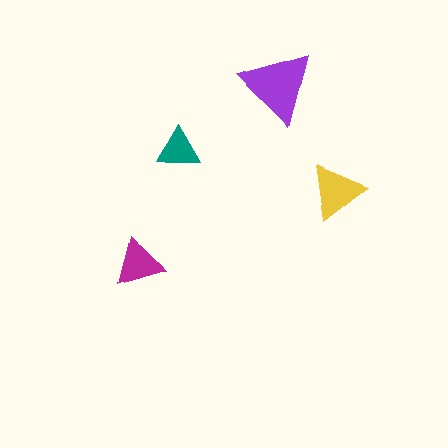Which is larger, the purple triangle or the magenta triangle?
The purple one.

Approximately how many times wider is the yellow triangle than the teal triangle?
About 1.5 times wider.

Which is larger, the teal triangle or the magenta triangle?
The magenta one.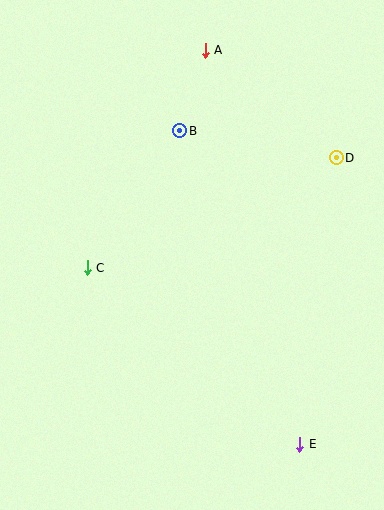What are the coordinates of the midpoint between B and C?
The midpoint between B and C is at (133, 199).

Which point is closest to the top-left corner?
Point A is closest to the top-left corner.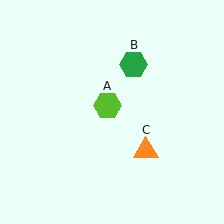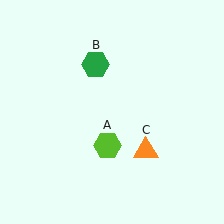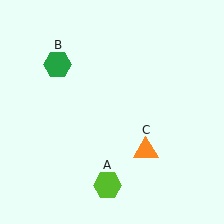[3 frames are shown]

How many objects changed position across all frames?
2 objects changed position: lime hexagon (object A), green hexagon (object B).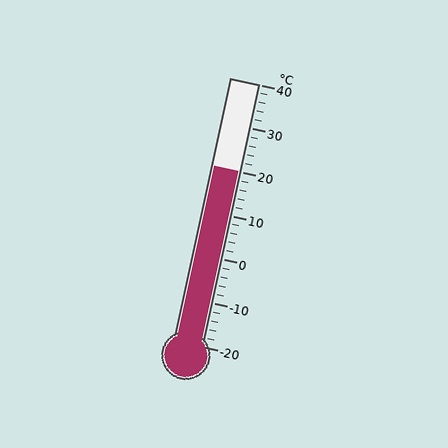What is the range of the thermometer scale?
The thermometer scale ranges from -20°C to 40°C.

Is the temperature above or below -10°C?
The temperature is above -10°C.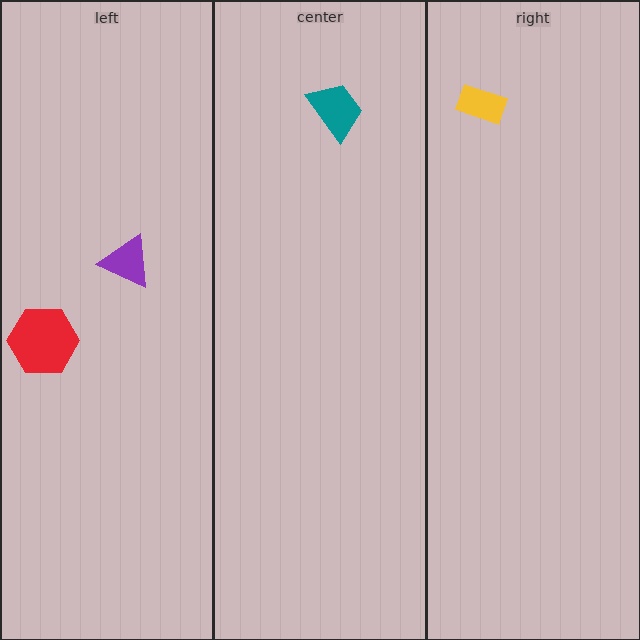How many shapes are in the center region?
1.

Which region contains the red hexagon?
The left region.